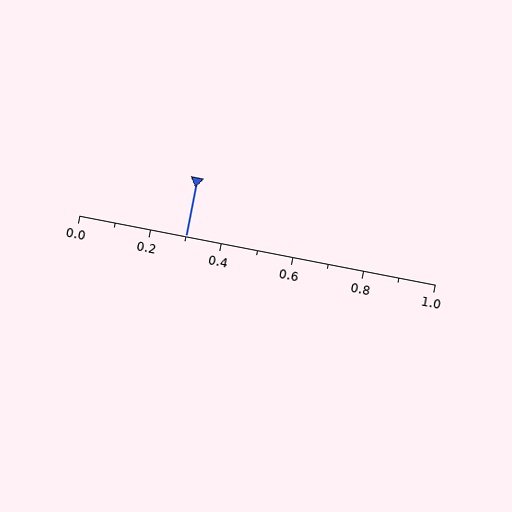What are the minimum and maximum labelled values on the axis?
The axis runs from 0.0 to 1.0.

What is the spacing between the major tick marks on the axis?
The major ticks are spaced 0.2 apart.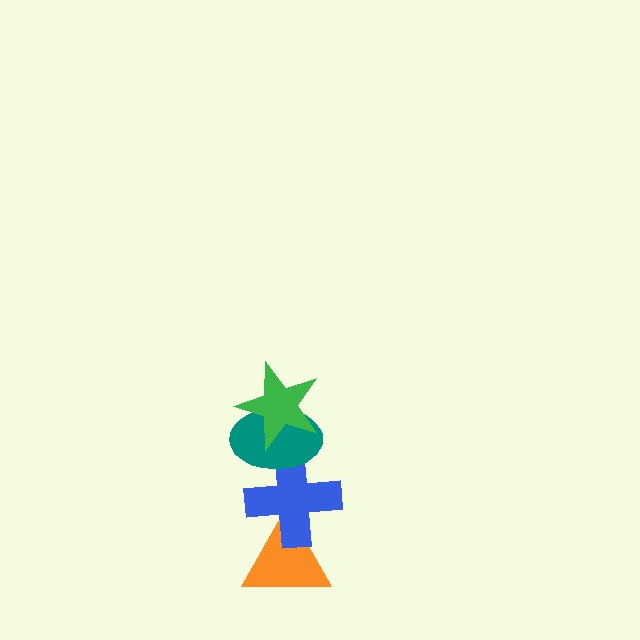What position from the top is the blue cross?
The blue cross is 3rd from the top.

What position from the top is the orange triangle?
The orange triangle is 4th from the top.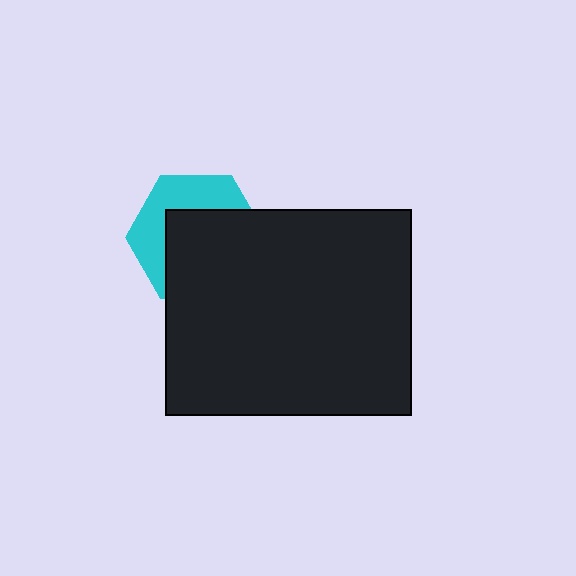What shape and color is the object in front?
The object in front is a black rectangle.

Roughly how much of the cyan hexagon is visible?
A small part of it is visible (roughly 41%).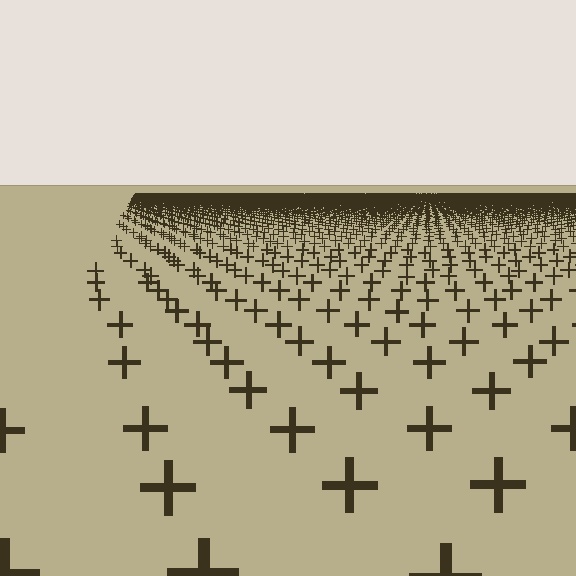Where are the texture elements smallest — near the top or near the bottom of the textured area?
Near the top.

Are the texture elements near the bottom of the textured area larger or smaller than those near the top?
Larger. Near the bottom, elements are closer to the viewer and appear at a bigger on-screen size.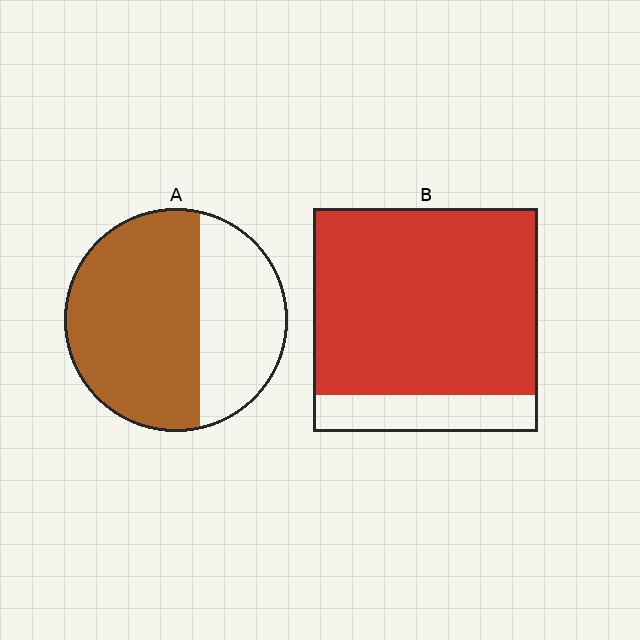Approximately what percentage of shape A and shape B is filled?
A is approximately 65% and B is approximately 85%.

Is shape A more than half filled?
Yes.